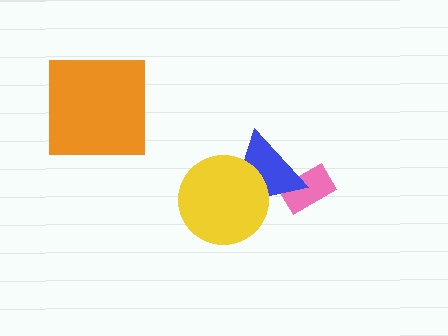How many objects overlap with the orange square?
0 objects overlap with the orange square.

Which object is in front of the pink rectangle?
The blue triangle is in front of the pink rectangle.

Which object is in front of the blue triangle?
The yellow circle is in front of the blue triangle.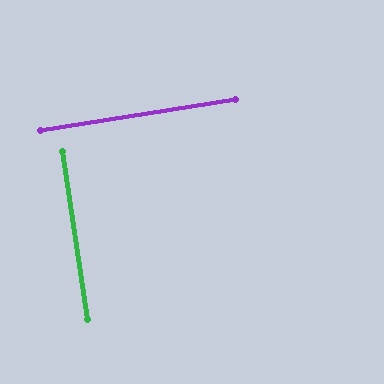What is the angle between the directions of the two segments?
Approximately 90 degrees.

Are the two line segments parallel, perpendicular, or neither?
Perpendicular — they meet at approximately 90°.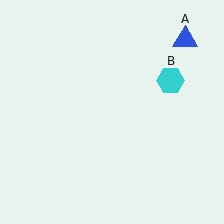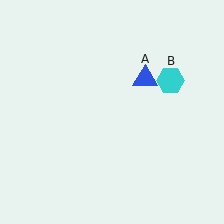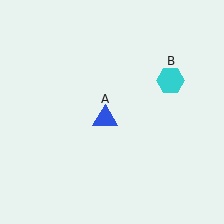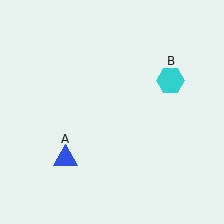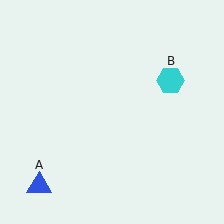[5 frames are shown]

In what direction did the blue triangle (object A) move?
The blue triangle (object A) moved down and to the left.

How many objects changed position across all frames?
1 object changed position: blue triangle (object A).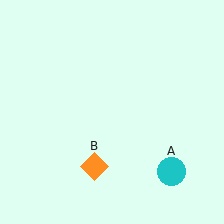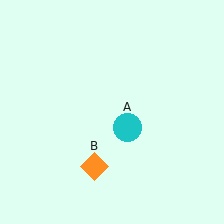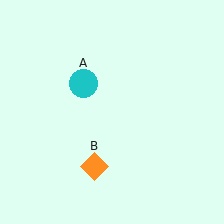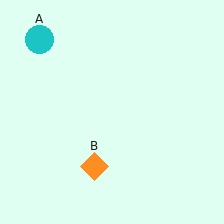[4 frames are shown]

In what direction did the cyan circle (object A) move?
The cyan circle (object A) moved up and to the left.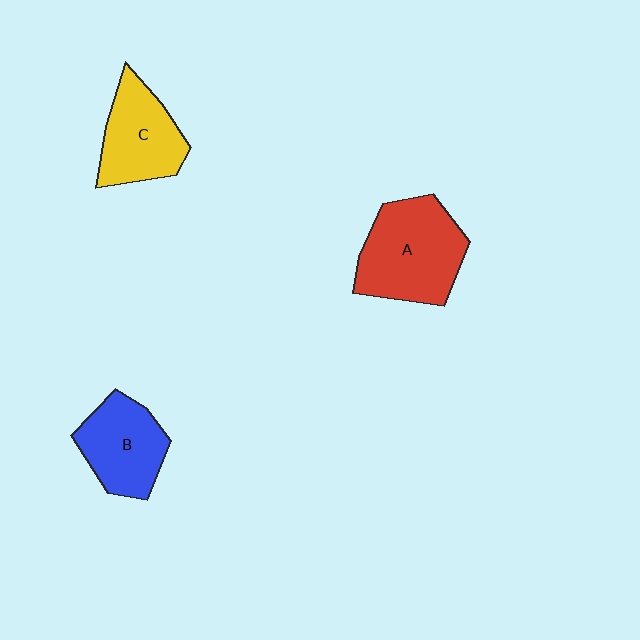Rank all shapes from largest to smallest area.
From largest to smallest: A (red), C (yellow), B (blue).